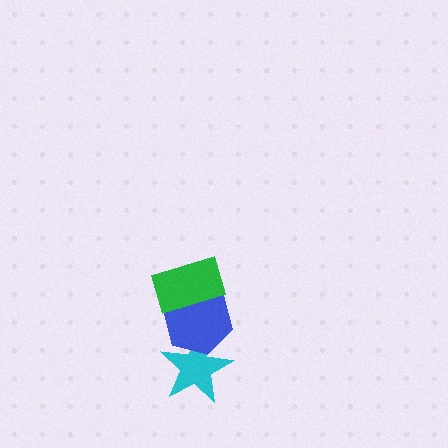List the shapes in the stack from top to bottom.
From top to bottom: the green rectangle, the blue hexagon, the cyan star.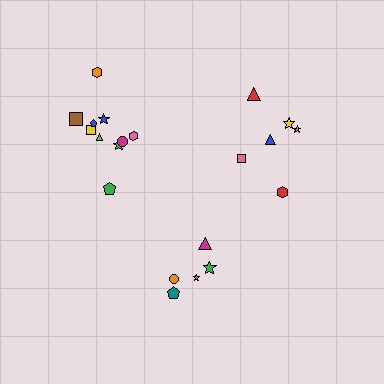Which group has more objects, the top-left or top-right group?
The top-left group.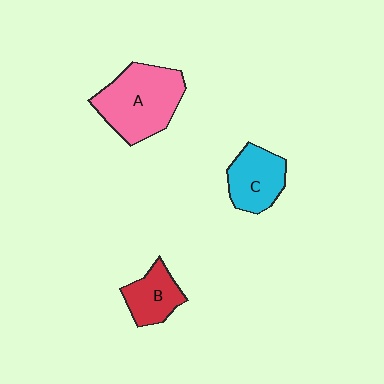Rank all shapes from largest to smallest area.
From largest to smallest: A (pink), C (cyan), B (red).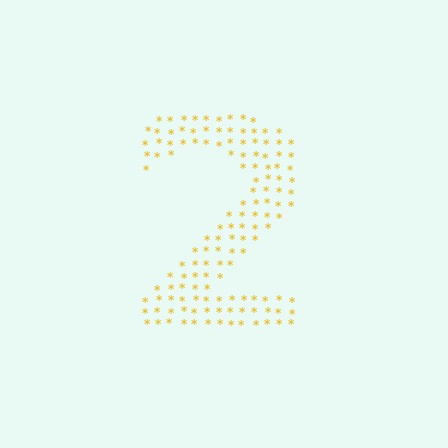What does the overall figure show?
The overall figure shows the digit 2.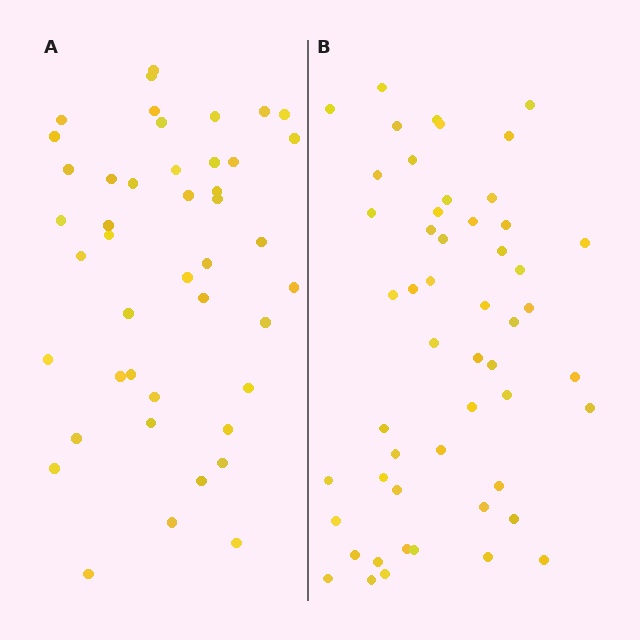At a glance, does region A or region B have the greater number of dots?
Region B (the right region) has more dots.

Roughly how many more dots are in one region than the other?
Region B has roughly 8 or so more dots than region A.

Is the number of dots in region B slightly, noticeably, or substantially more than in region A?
Region B has only slightly more — the two regions are fairly close. The ratio is roughly 1.2 to 1.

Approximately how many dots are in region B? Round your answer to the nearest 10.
About 50 dots. (The exact count is 52, which rounds to 50.)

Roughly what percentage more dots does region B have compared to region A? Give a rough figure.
About 20% more.